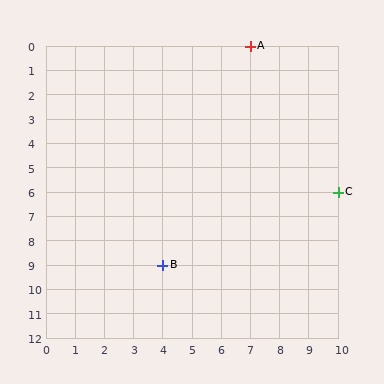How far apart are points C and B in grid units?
Points C and B are 6 columns and 3 rows apart (about 6.7 grid units diagonally).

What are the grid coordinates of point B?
Point B is at grid coordinates (4, 9).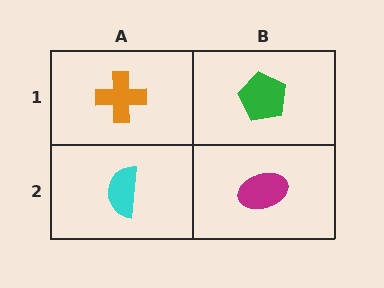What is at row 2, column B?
A magenta ellipse.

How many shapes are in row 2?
2 shapes.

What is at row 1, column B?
A green pentagon.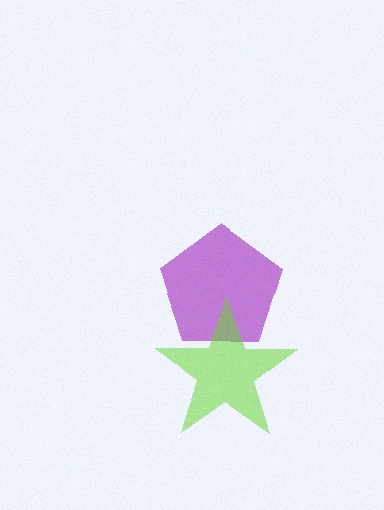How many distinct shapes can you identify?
There are 2 distinct shapes: a purple pentagon, a lime star.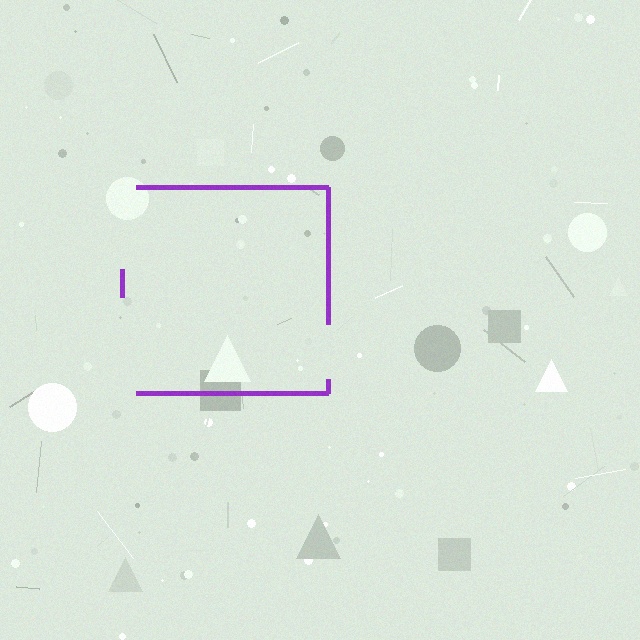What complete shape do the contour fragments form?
The contour fragments form a square.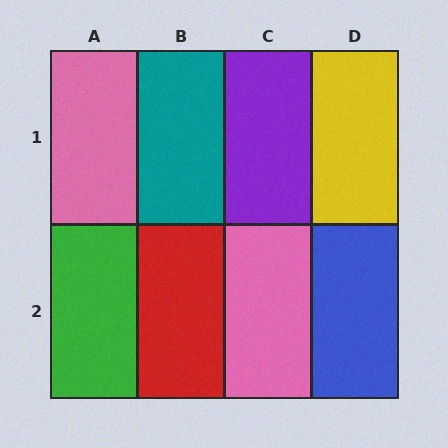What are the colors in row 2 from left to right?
Green, red, pink, blue.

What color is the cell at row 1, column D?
Yellow.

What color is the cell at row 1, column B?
Teal.